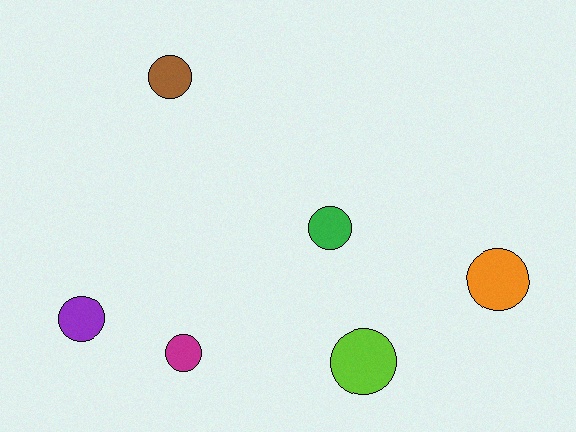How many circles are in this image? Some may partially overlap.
There are 6 circles.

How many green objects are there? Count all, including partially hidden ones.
There is 1 green object.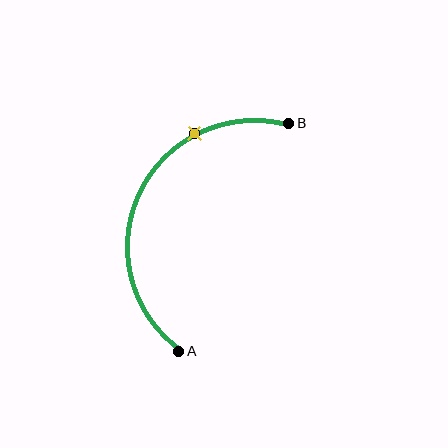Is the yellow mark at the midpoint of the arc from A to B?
No. The yellow mark lies on the arc but is closer to endpoint B. The arc midpoint would be at the point on the curve equidistant along the arc from both A and B.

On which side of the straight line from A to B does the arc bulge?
The arc bulges to the left of the straight line connecting A and B.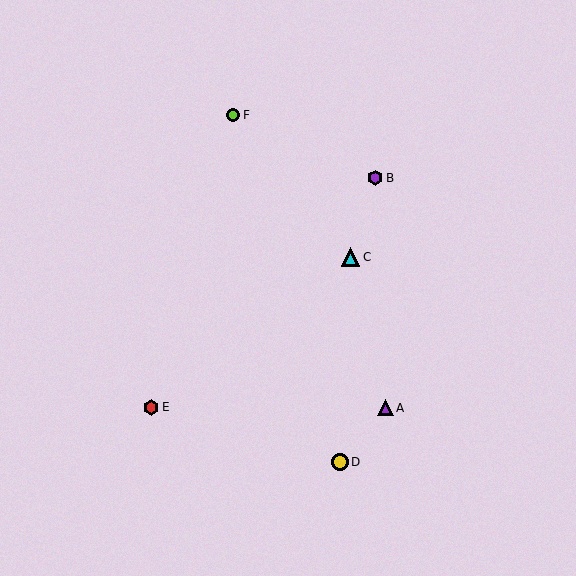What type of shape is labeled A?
Shape A is a purple triangle.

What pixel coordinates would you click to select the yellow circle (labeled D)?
Click at (340, 462) to select the yellow circle D.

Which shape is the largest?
The cyan triangle (labeled C) is the largest.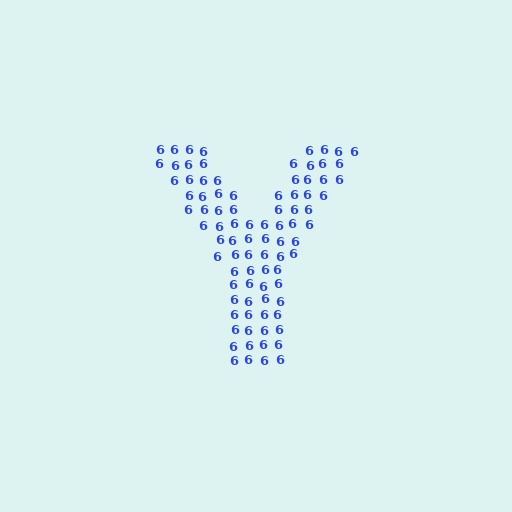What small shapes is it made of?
It is made of small digit 6's.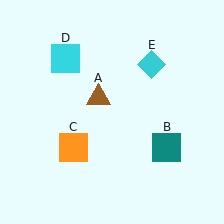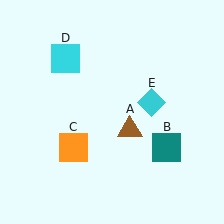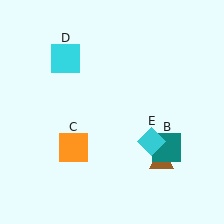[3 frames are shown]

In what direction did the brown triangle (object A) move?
The brown triangle (object A) moved down and to the right.